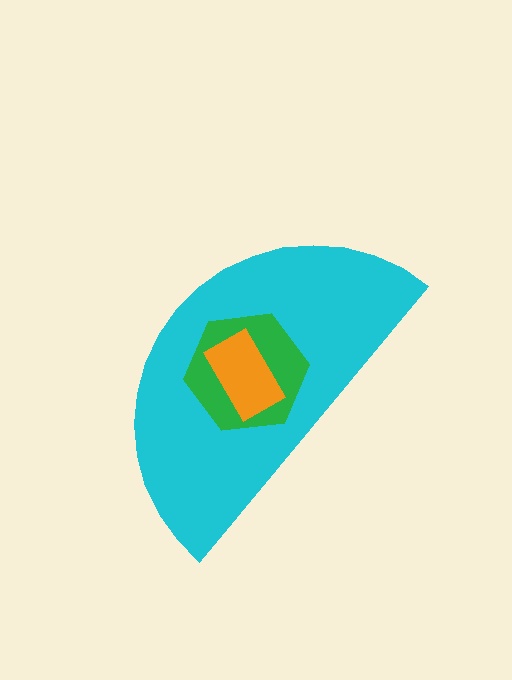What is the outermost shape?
The cyan semicircle.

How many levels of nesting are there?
3.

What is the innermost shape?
The orange rectangle.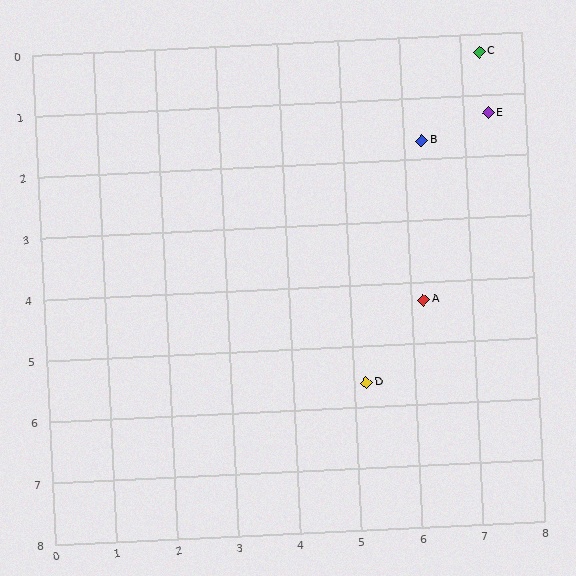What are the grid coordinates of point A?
Point A is at approximately (6.2, 4.3).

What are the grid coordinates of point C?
Point C is at approximately (7.3, 0.3).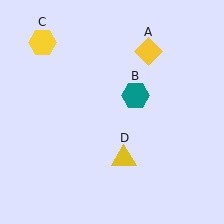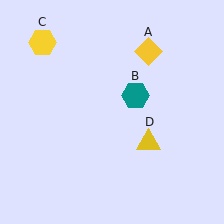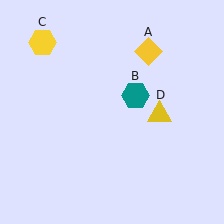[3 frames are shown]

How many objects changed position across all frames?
1 object changed position: yellow triangle (object D).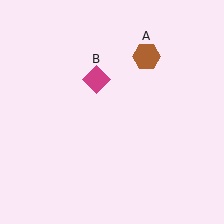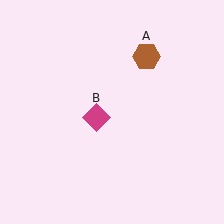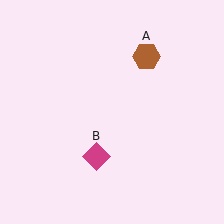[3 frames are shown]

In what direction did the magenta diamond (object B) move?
The magenta diamond (object B) moved down.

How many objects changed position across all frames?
1 object changed position: magenta diamond (object B).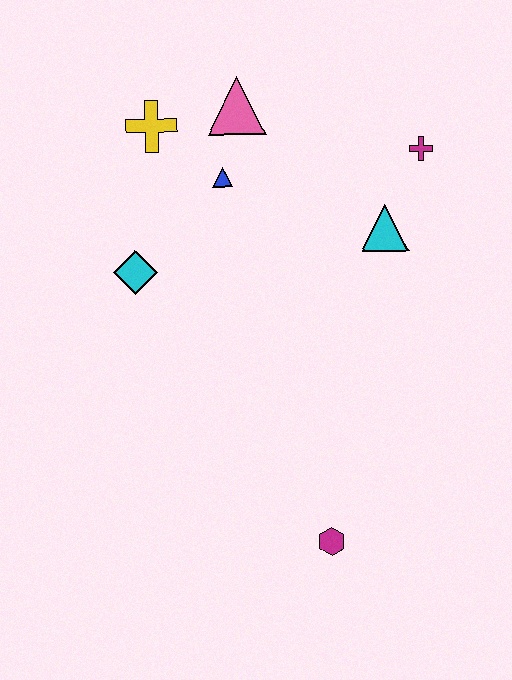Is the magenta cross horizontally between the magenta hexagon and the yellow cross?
No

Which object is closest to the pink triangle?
The blue triangle is closest to the pink triangle.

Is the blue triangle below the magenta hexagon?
No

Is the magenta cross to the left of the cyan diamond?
No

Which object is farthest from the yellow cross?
The magenta hexagon is farthest from the yellow cross.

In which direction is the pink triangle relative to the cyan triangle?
The pink triangle is to the left of the cyan triangle.